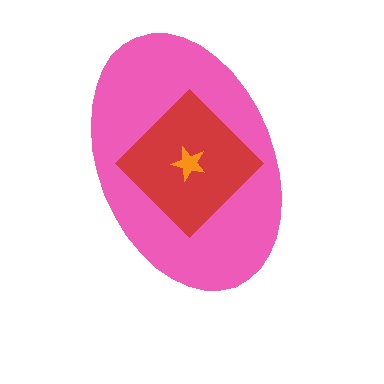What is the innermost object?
The orange star.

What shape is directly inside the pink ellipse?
The red diamond.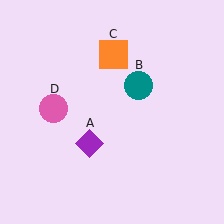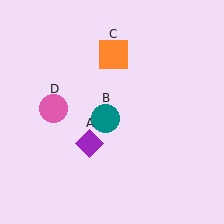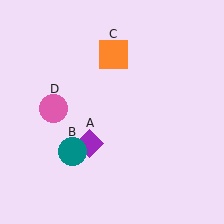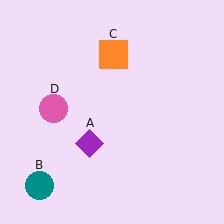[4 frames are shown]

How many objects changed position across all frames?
1 object changed position: teal circle (object B).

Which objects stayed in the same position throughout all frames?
Purple diamond (object A) and orange square (object C) and pink circle (object D) remained stationary.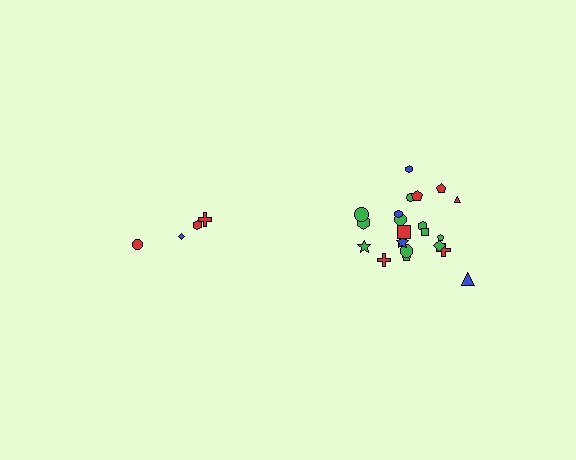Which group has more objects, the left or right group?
The right group.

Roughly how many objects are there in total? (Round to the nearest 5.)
Roughly 25 objects in total.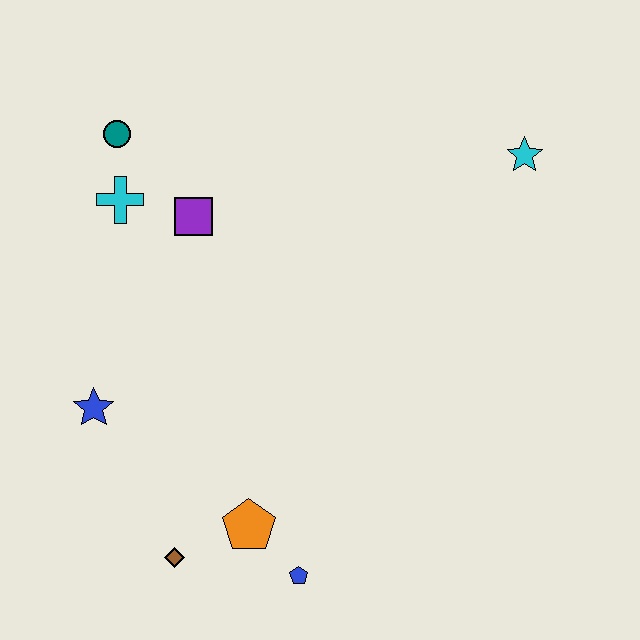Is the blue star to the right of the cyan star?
No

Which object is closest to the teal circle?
The cyan cross is closest to the teal circle.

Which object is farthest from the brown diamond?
The cyan star is farthest from the brown diamond.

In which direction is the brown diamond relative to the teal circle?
The brown diamond is below the teal circle.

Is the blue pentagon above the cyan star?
No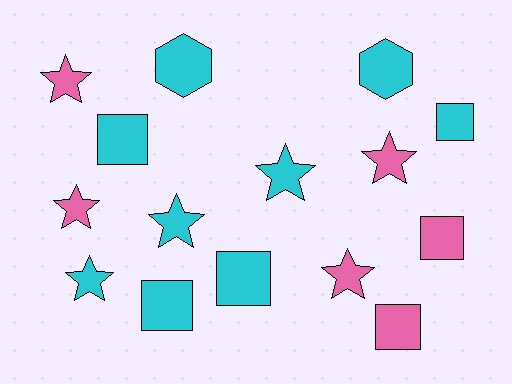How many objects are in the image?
There are 15 objects.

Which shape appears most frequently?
Star, with 7 objects.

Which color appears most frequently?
Cyan, with 9 objects.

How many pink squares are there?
There are 2 pink squares.